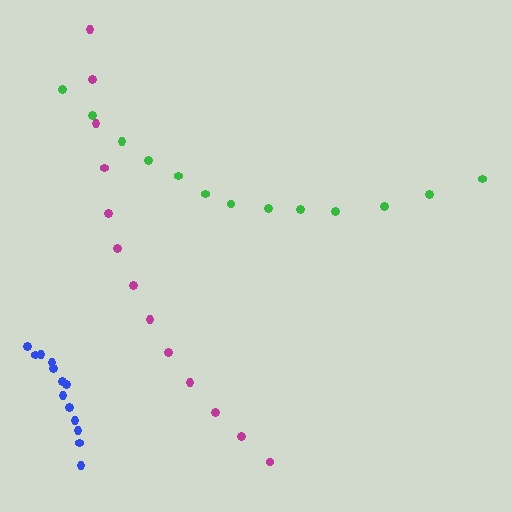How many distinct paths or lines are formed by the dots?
There are 3 distinct paths.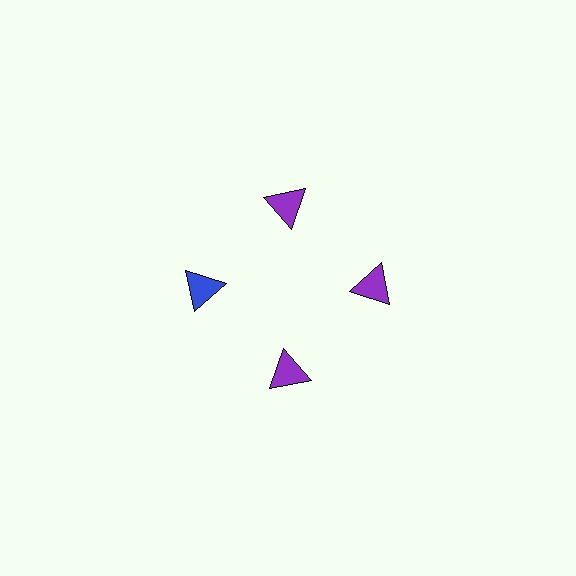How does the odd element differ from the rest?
It has a different color: blue instead of purple.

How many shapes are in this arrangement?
There are 4 shapes arranged in a ring pattern.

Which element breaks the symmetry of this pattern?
The blue triangle at roughly the 9 o'clock position breaks the symmetry. All other shapes are purple triangles.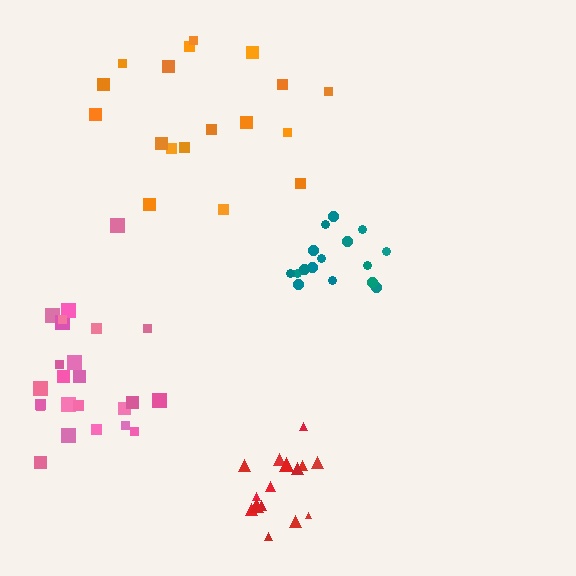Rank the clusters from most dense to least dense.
teal, red, pink, orange.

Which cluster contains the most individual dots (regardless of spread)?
Pink (24).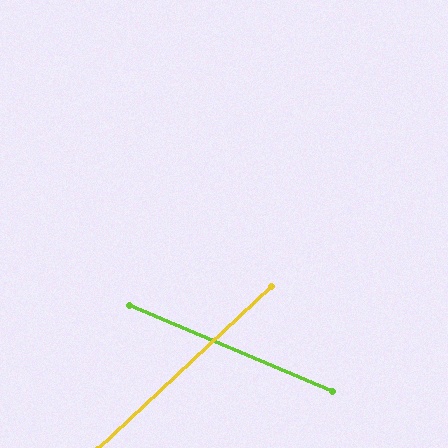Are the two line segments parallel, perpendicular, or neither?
Neither parallel nor perpendicular — they differ by about 66°.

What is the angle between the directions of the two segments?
Approximately 66 degrees.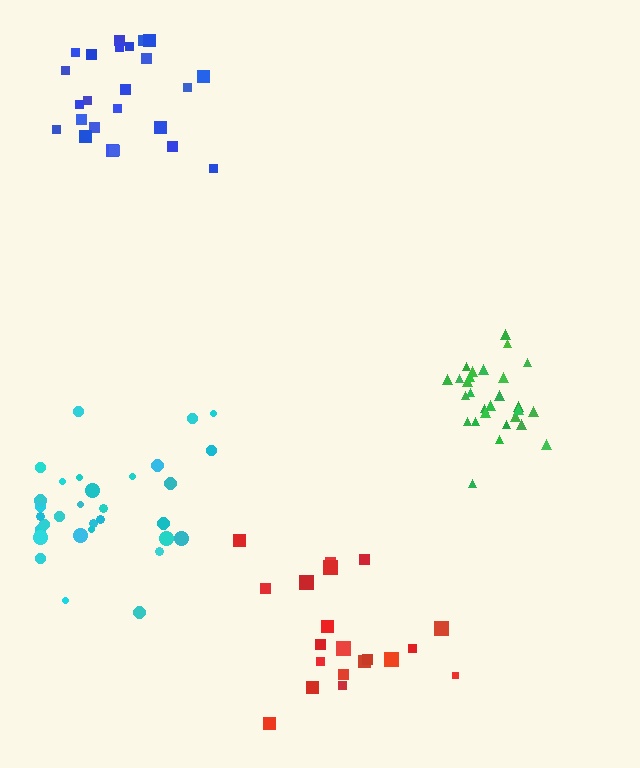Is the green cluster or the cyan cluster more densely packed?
Green.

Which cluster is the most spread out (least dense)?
Red.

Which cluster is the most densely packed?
Green.